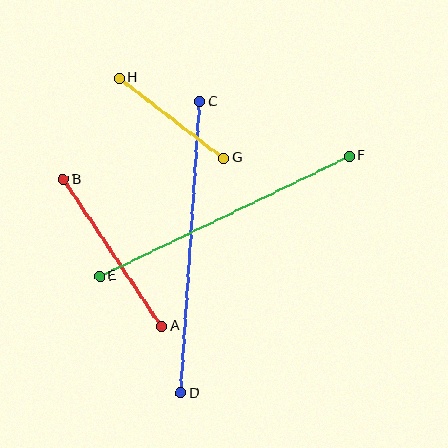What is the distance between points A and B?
The distance is approximately 177 pixels.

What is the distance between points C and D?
The distance is approximately 292 pixels.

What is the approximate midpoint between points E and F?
The midpoint is at approximately (224, 216) pixels.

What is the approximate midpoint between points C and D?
The midpoint is at approximately (190, 247) pixels.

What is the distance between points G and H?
The distance is approximately 131 pixels.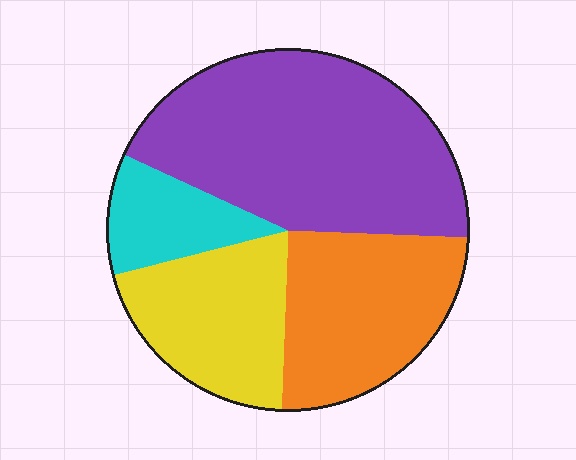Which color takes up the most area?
Purple, at roughly 45%.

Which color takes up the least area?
Cyan, at roughly 10%.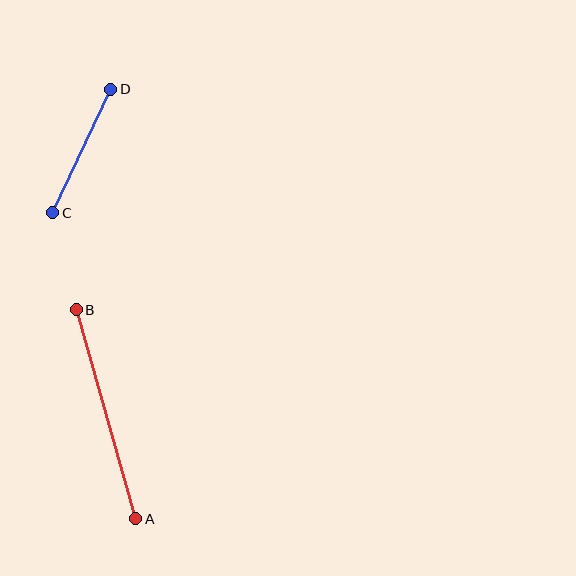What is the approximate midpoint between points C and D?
The midpoint is at approximately (82, 151) pixels.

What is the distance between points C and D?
The distance is approximately 137 pixels.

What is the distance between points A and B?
The distance is approximately 217 pixels.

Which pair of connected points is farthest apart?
Points A and B are farthest apart.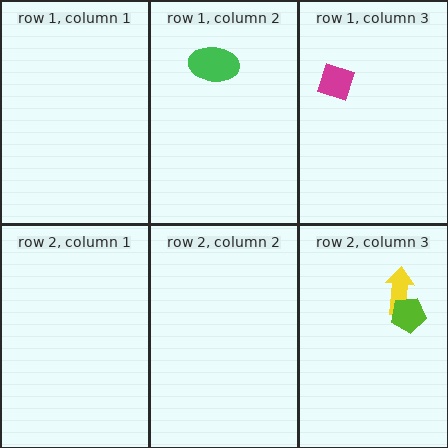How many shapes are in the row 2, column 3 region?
2.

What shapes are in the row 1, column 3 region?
The magenta diamond.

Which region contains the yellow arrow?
The row 2, column 3 region.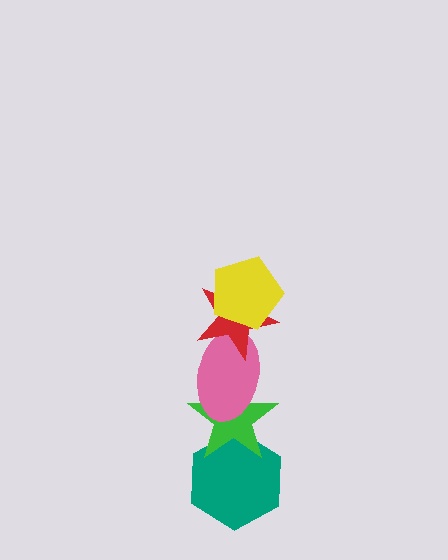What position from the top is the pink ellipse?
The pink ellipse is 3rd from the top.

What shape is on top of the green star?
The pink ellipse is on top of the green star.